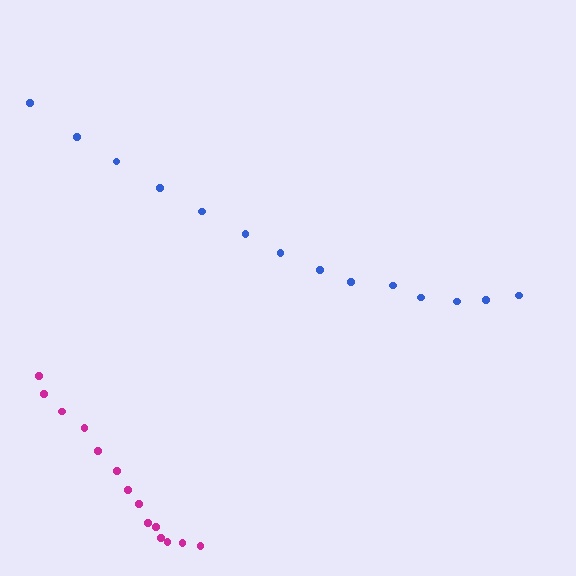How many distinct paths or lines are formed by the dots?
There are 2 distinct paths.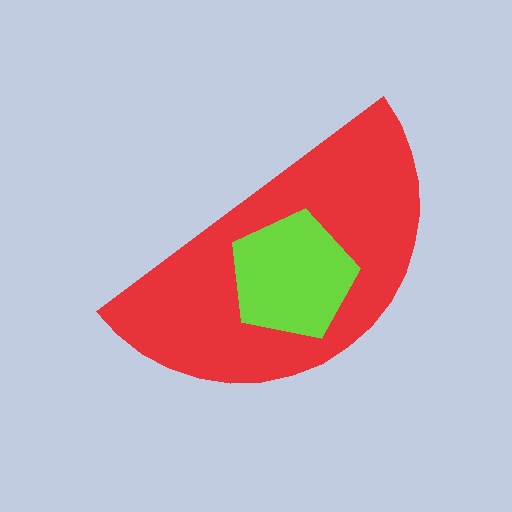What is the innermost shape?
The lime pentagon.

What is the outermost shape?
The red semicircle.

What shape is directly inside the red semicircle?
The lime pentagon.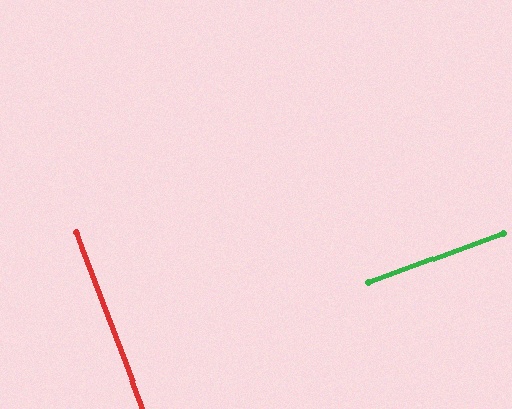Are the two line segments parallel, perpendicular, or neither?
Perpendicular — they meet at approximately 89°.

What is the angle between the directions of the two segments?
Approximately 89 degrees.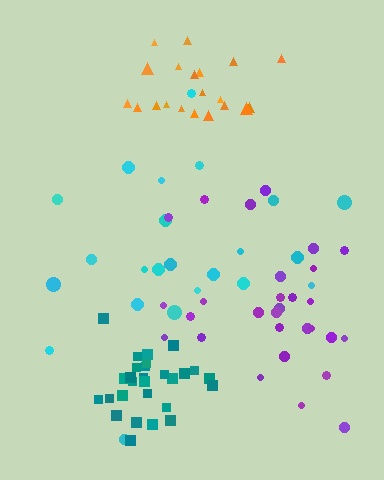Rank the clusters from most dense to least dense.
teal, orange, purple, cyan.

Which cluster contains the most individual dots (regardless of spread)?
Purple (29).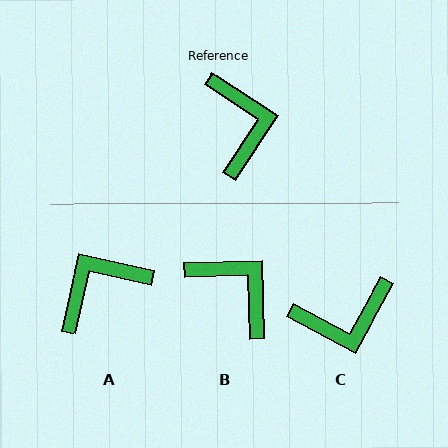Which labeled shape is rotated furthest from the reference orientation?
A, about 111 degrees away.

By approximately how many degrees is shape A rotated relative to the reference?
Approximately 111 degrees counter-clockwise.